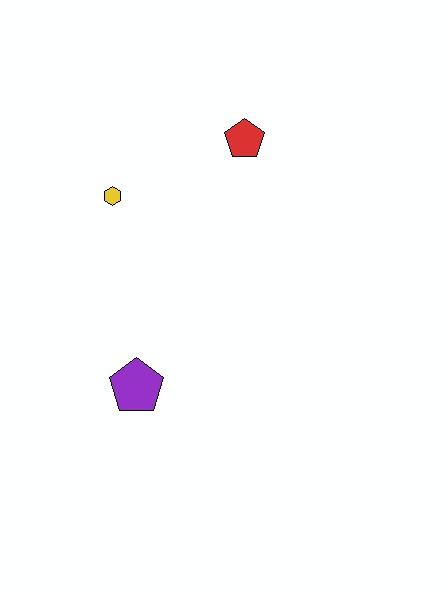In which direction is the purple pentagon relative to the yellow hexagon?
The purple pentagon is below the yellow hexagon.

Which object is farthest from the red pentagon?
The purple pentagon is farthest from the red pentagon.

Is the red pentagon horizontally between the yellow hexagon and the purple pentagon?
No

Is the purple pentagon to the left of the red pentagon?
Yes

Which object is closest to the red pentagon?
The yellow hexagon is closest to the red pentagon.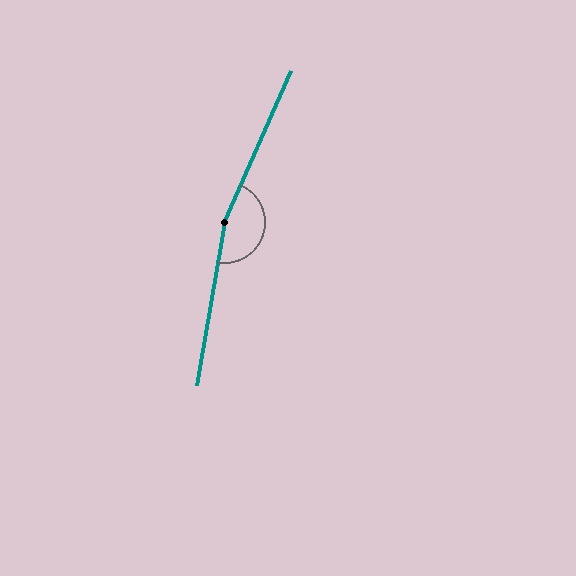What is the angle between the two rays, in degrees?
Approximately 166 degrees.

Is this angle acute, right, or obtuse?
It is obtuse.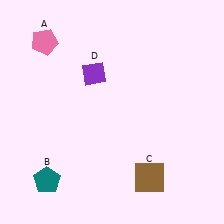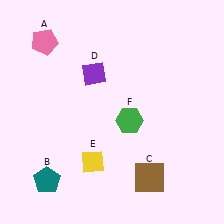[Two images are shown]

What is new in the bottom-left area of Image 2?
A yellow diamond (E) was added in the bottom-left area of Image 2.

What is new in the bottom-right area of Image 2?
A green hexagon (F) was added in the bottom-right area of Image 2.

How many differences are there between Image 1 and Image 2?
There are 2 differences between the two images.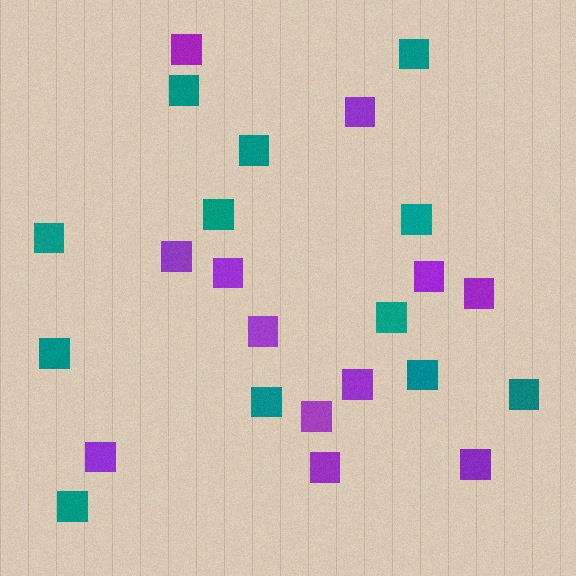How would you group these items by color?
There are 2 groups: one group of teal squares (12) and one group of purple squares (12).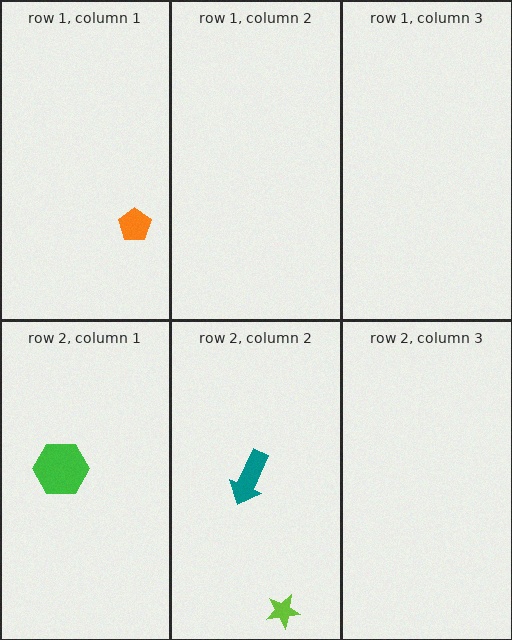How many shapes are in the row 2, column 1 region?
1.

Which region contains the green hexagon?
The row 2, column 1 region.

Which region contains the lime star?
The row 2, column 2 region.